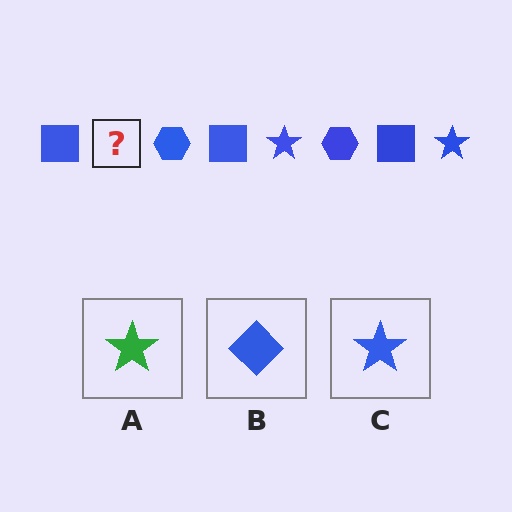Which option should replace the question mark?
Option C.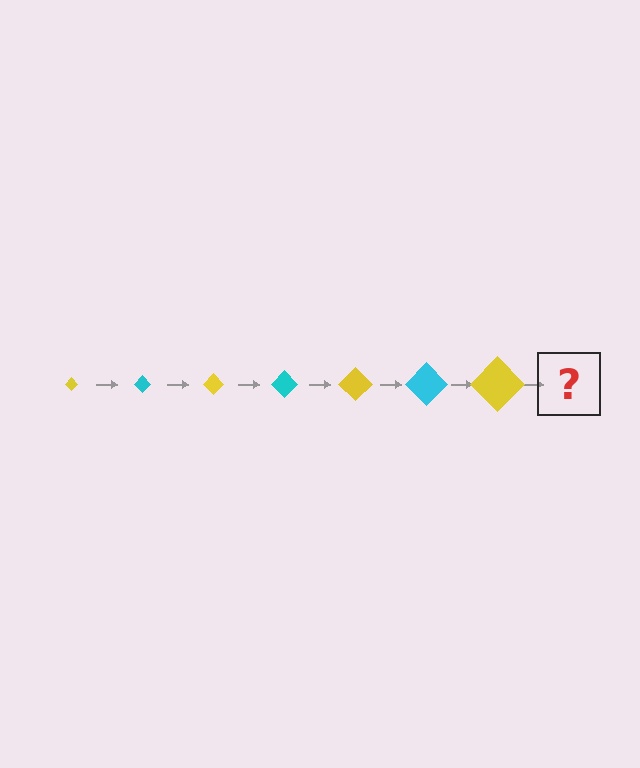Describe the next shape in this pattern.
It should be a cyan diamond, larger than the previous one.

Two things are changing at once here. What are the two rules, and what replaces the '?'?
The two rules are that the diamond grows larger each step and the color cycles through yellow and cyan. The '?' should be a cyan diamond, larger than the previous one.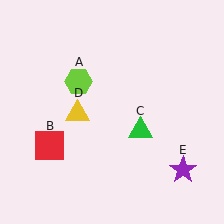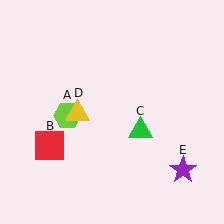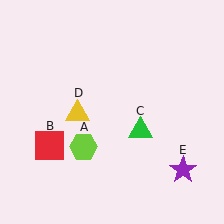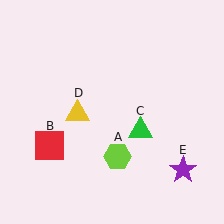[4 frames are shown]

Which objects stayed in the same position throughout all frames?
Red square (object B) and green triangle (object C) and yellow triangle (object D) and purple star (object E) remained stationary.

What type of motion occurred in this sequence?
The lime hexagon (object A) rotated counterclockwise around the center of the scene.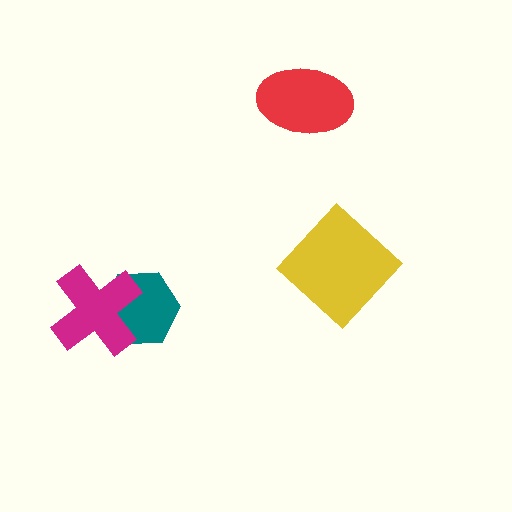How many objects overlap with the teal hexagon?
1 object overlaps with the teal hexagon.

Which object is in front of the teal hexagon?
The magenta cross is in front of the teal hexagon.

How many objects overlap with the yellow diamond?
0 objects overlap with the yellow diamond.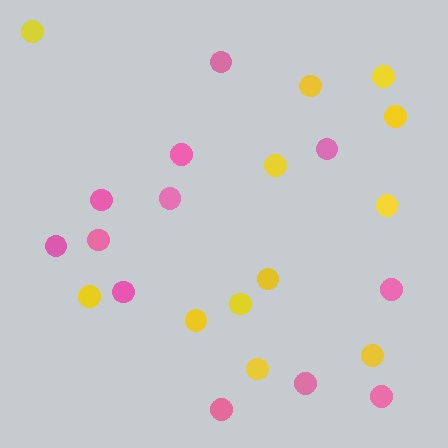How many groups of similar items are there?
There are 2 groups: one group of yellow circles (12) and one group of pink circles (12).